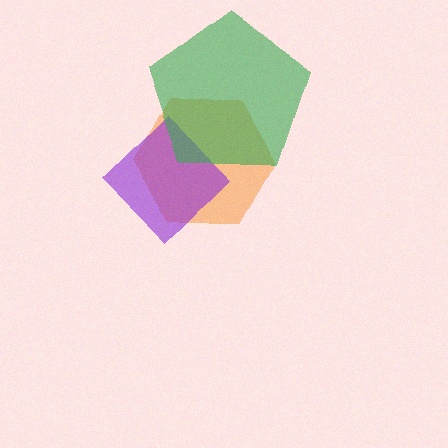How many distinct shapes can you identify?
There are 3 distinct shapes: an orange hexagon, a purple diamond, a green pentagon.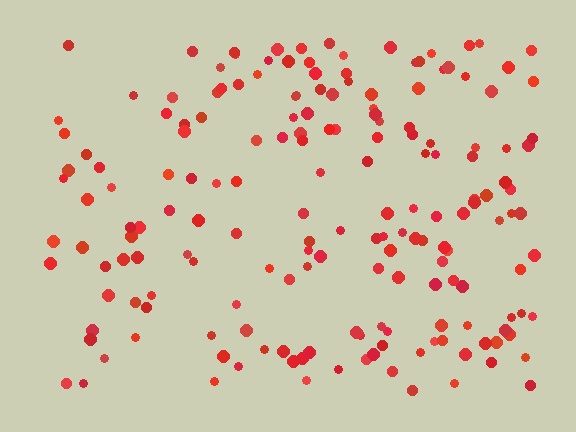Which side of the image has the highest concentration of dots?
The right.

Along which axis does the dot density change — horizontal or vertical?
Horizontal.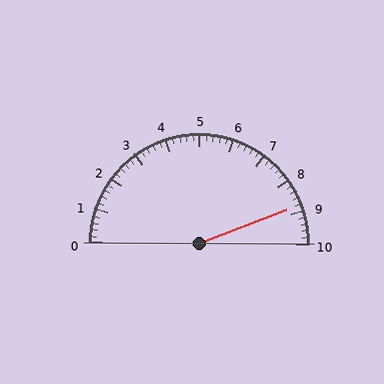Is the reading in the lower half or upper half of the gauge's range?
The reading is in the upper half of the range (0 to 10).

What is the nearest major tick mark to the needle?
The nearest major tick mark is 9.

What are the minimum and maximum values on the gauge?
The gauge ranges from 0 to 10.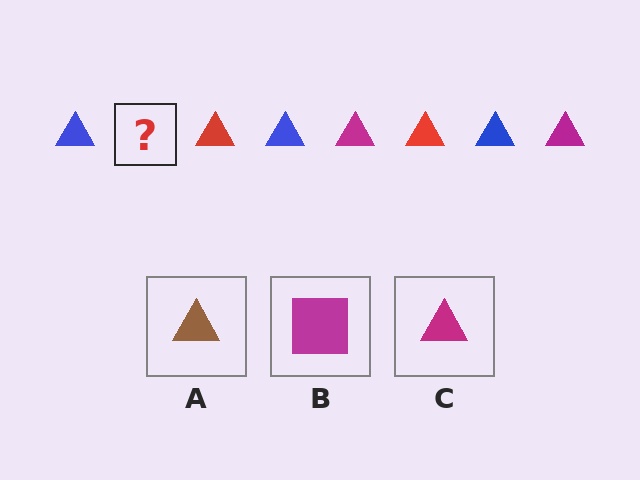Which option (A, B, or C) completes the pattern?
C.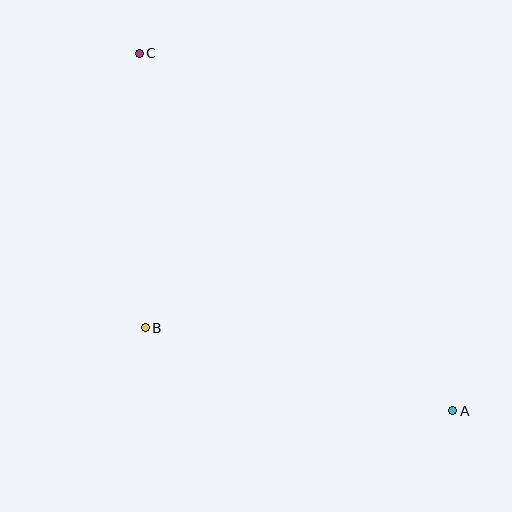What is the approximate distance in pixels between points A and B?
The distance between A and B is approximately 318 pixels.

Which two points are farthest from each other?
Points A and C are farthest from each other.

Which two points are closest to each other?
Points B and C are closest to each other.